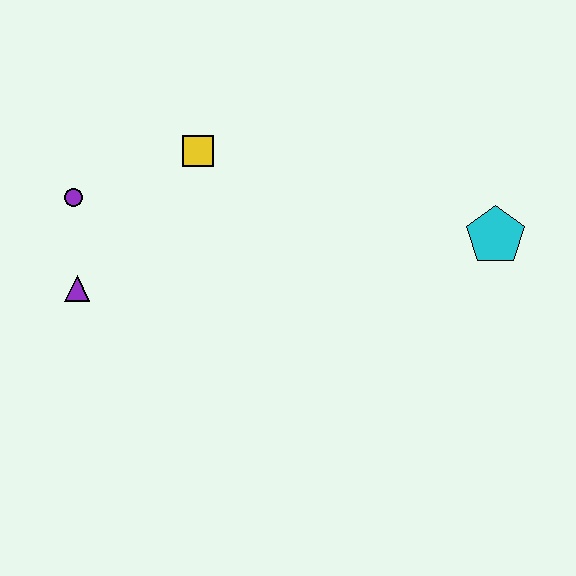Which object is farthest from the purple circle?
The cyan pentagon is farthest from the purple circle.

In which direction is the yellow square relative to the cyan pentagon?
The yellow square is to the left of the cyan pentagon.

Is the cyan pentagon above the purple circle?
No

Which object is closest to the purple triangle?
The purple circle is closest to the purple triangle.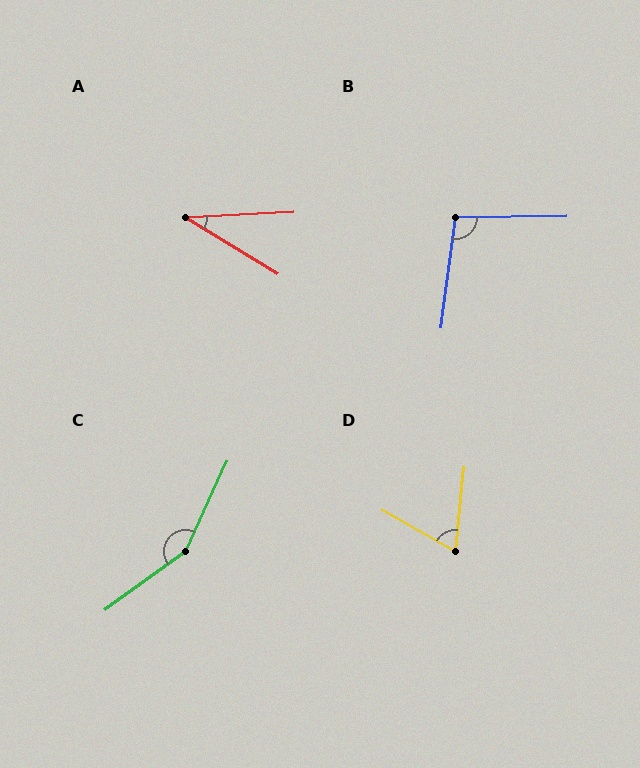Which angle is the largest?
C, at approximately 151 degrees.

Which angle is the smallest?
A, at approximately 34 degrees.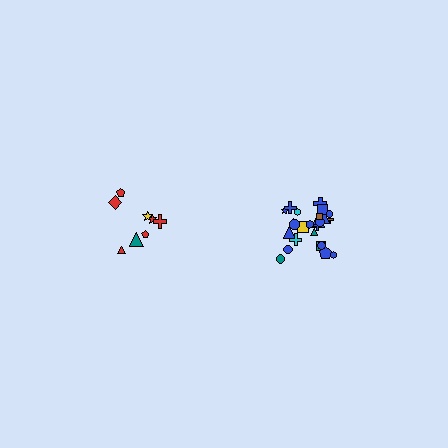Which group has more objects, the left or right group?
The right group.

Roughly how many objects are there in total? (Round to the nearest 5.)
Roughly 35 objects in total.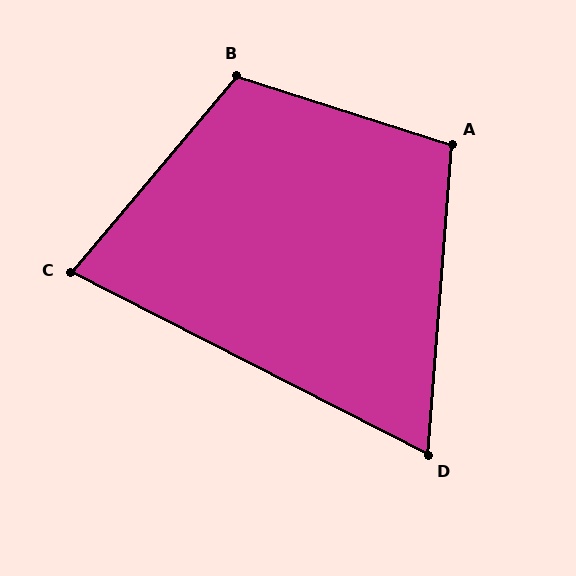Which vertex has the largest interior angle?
B, at approximately 113 degrees.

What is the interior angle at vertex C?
Approximately 77 degrees (acute).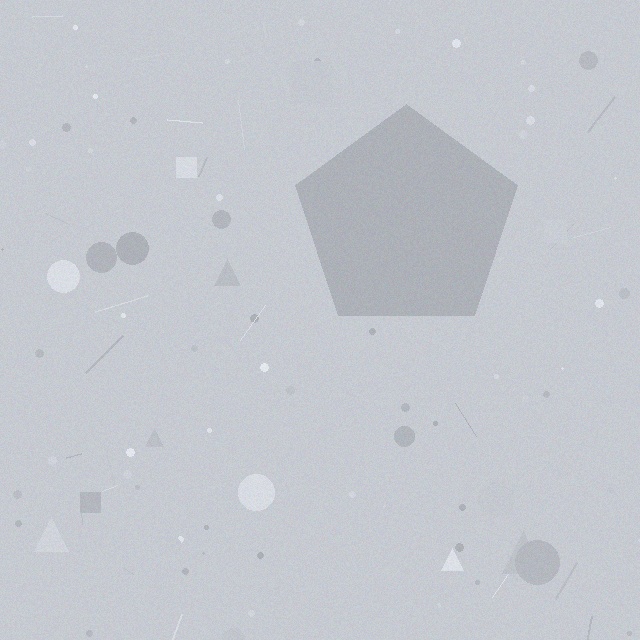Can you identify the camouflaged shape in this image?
The camouflaged shape is a pentagon.